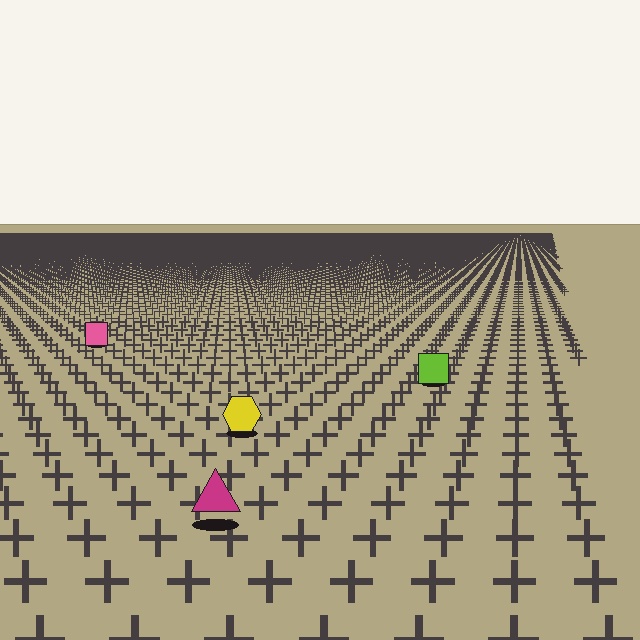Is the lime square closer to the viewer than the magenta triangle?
No. The magenta triangle is closer — you can tell from the texture gradient: the ground texture is coarser near it.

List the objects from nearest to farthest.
From nearest to farthest: the magenta triangle, the yellow hexagon, the lime square, the pink square.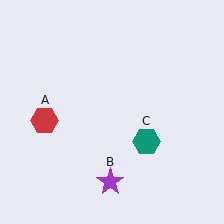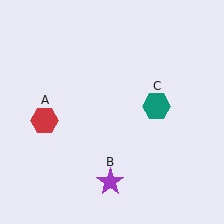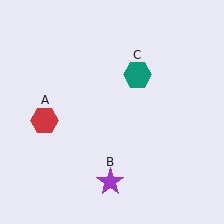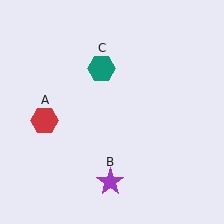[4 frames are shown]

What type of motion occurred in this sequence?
The teal hexagon (object C) rotated counterclockwise around the center of the scene.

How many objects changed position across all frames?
1 object changed position: teal hexagon (object C).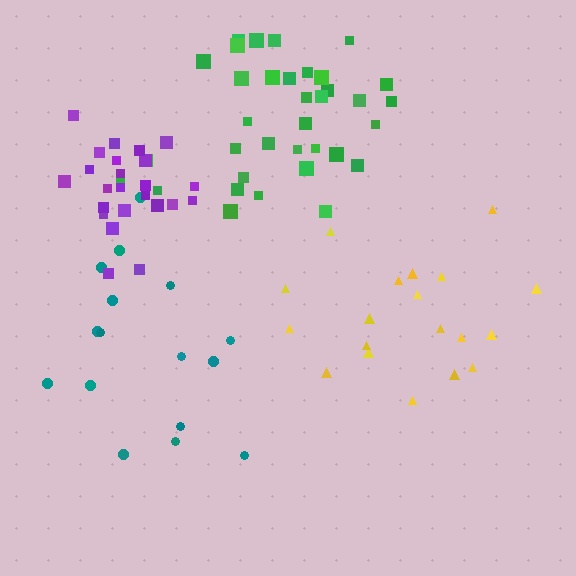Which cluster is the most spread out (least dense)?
Teal.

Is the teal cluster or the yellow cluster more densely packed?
Yellow.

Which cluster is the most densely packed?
Purple.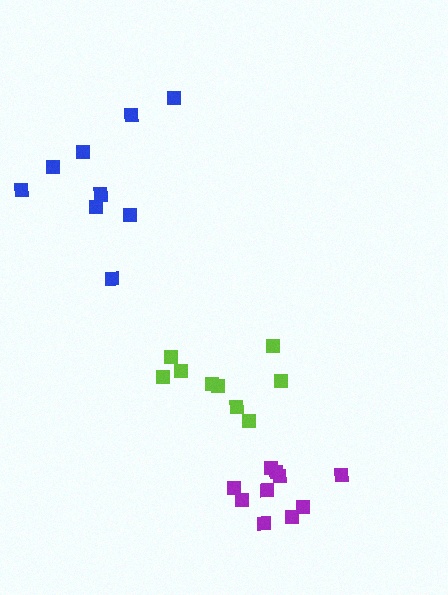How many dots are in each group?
Group 1: 10 dots, Group 2: 9 dots, Group 3: 9 dots (28 total).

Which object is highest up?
The blue cluster is topmost.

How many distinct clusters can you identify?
There are 3 distinct clusters.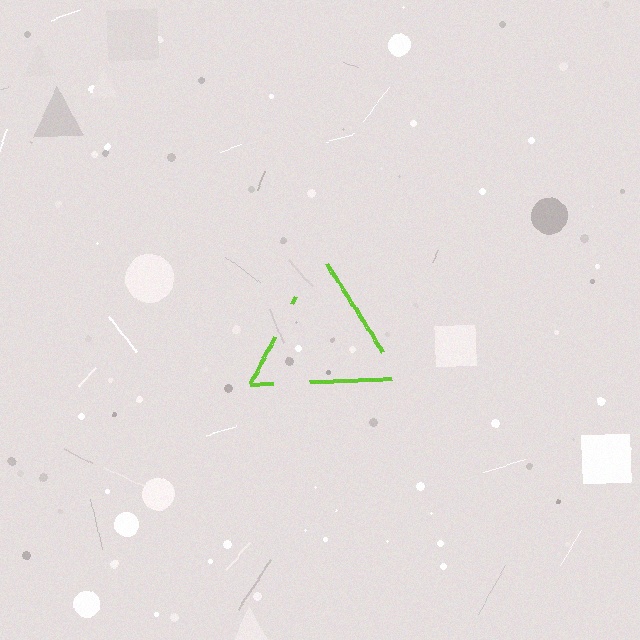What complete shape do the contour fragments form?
The contour fragments form a triangle.